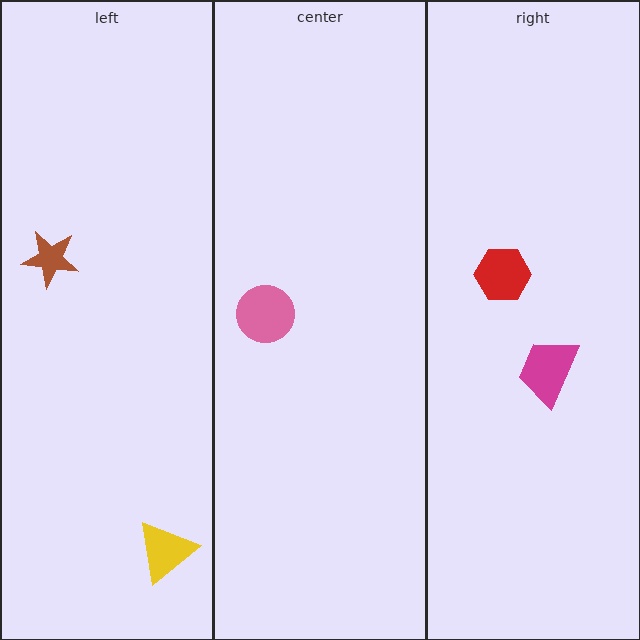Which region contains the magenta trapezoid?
The right region.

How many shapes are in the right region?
2.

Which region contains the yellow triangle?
The left region.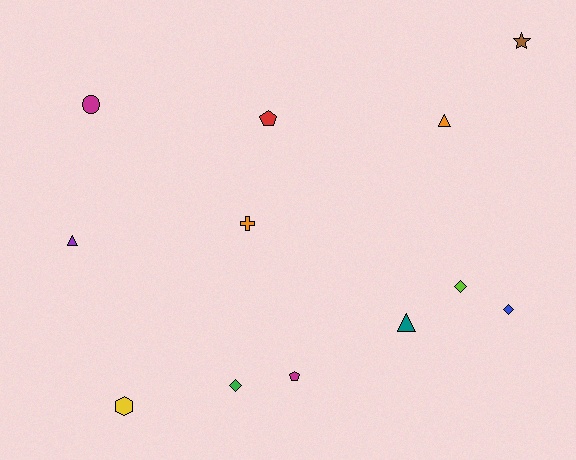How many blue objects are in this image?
There is 1 blue object.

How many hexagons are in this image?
There is 1 hexagon.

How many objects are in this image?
There are 12 objects.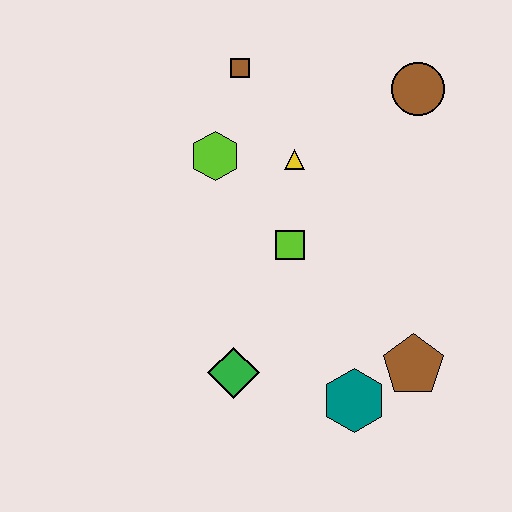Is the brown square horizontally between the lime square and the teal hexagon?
No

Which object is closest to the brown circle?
The yellow triangle is closest to the brown circle.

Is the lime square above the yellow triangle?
No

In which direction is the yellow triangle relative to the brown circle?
The yellow triangle is to the left of the brown circle.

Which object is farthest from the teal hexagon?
The brown square is farthest from the teal hexagon.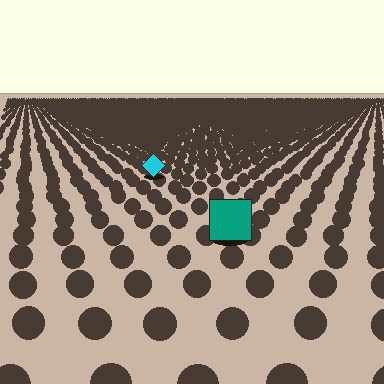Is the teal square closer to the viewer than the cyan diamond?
Yes. The teal square is closer — you can tell from the texture gradient: the ground texture is coarser near it.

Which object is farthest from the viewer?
The cyan diamond is farthest from the viewer. It appears smaller and the ground texture around it is denser.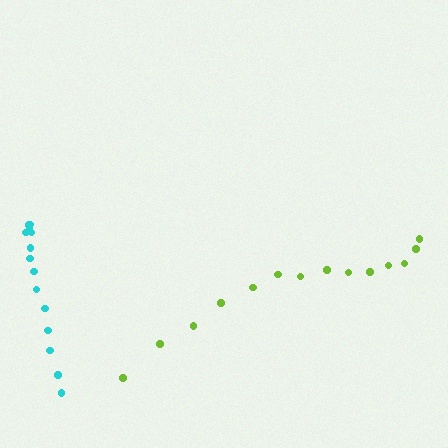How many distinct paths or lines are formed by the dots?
There are 2 distinct paths.